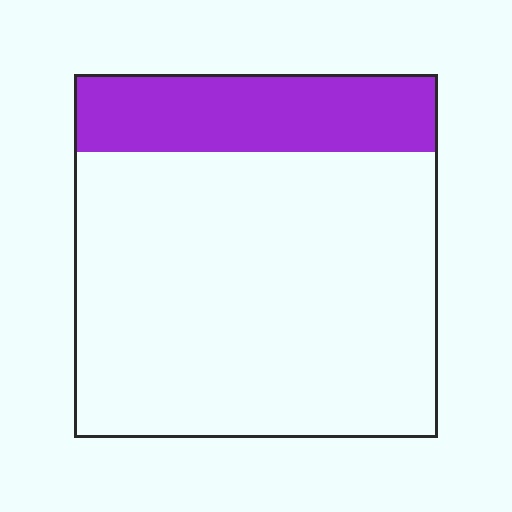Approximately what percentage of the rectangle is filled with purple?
Approximately 20%.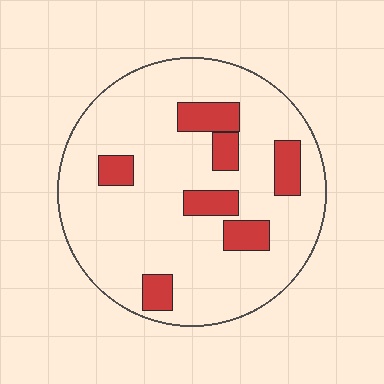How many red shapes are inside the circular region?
7.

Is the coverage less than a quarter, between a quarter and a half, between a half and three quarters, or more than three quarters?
Less than a quarter.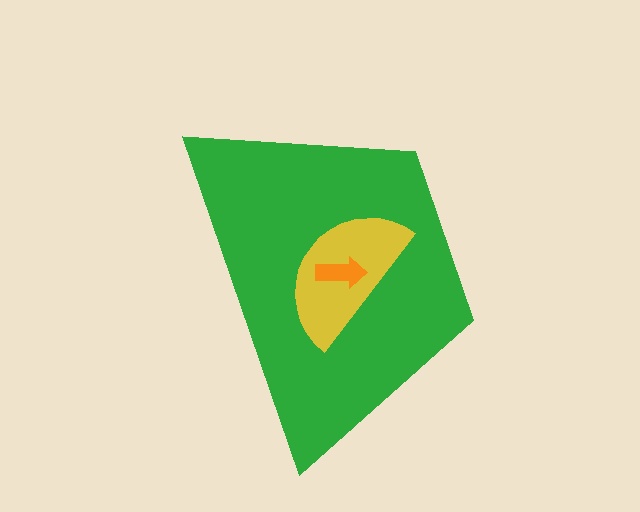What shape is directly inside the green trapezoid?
The yellow semicircle.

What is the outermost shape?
The green trapezoid.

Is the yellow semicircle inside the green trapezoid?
Yes.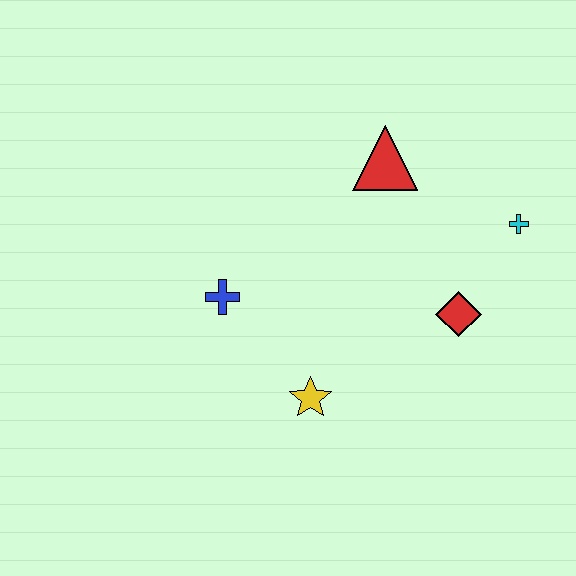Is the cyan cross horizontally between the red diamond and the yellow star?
No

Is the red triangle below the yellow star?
No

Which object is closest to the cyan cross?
The red diamond is closest to the cyan cross.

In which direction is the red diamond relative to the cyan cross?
The red diamond is below the cyan cross.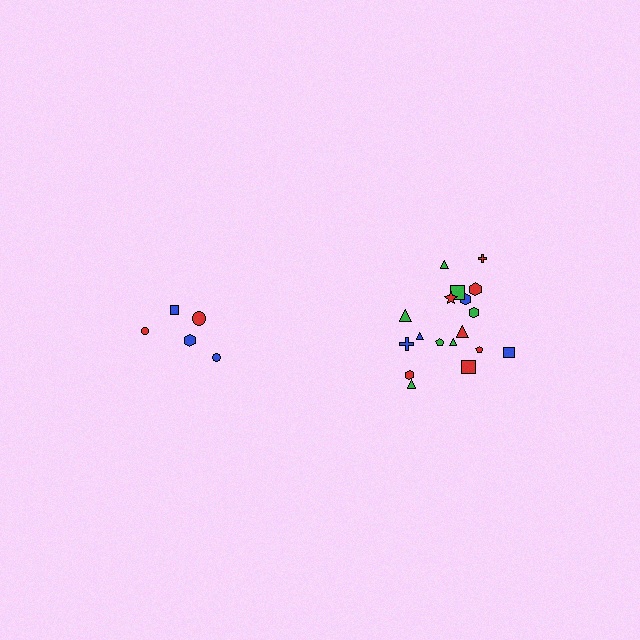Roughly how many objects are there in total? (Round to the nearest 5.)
Roughly 25 objects in total.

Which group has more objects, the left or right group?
The right group.